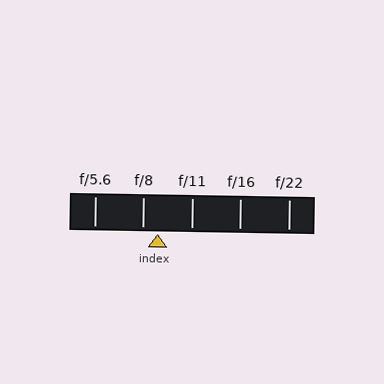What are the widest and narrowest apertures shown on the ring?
The widest aperture shown is f/5.6 and the narrowest is f/22.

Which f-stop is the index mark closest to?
The index mark is closest to f/8.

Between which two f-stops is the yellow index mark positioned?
The index mark is between f/8 and f/11.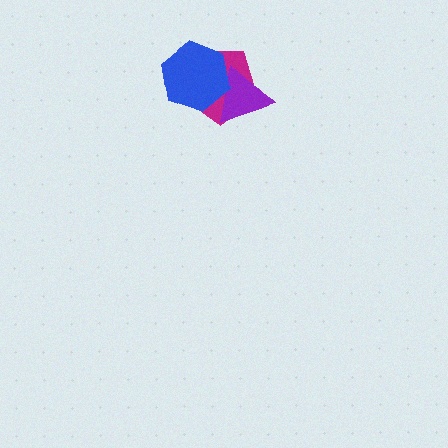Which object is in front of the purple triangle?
The blue hexagon is in front of the purple triangle.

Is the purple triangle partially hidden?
Yes, it is partially covered by another shape.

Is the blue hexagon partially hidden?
No, no other shape covers it.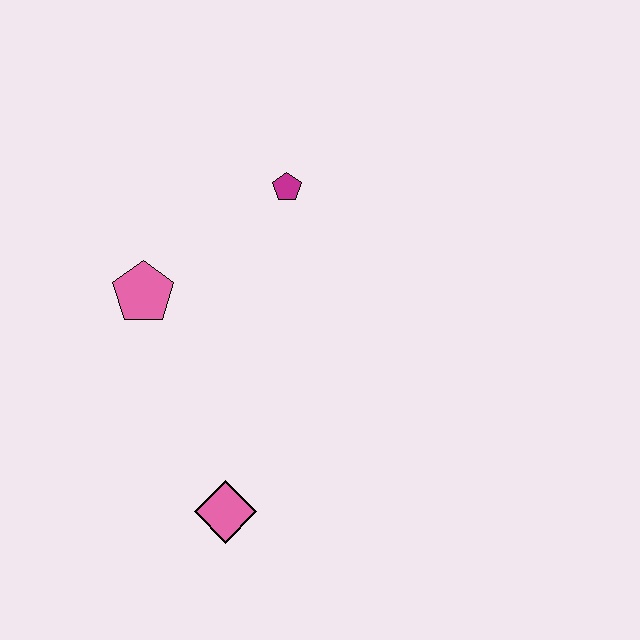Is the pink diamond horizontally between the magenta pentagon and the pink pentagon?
Yes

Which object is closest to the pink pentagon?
The magenta pentagon is closest to the pink pentagon.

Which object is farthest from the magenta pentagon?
The pink diamond is farthest from the magenta pentagon.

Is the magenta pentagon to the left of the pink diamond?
No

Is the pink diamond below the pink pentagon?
Yes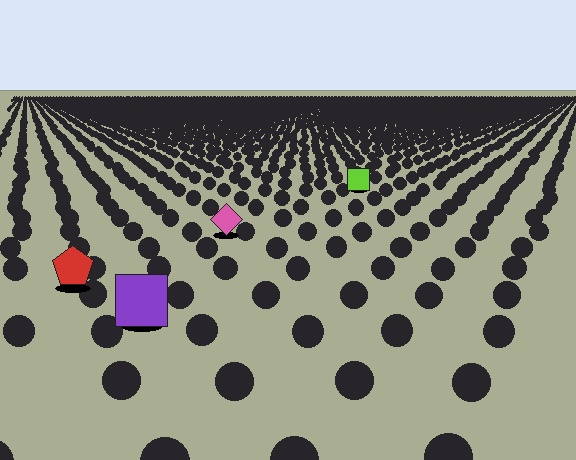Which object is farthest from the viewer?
The lime square is farthest from the viewer. It appears smaller and the ground texture around it is denser.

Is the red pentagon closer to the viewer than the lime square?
Yes. The red pentagon is closer — you can tell from the texture gradient: the ground texture is coarser near it.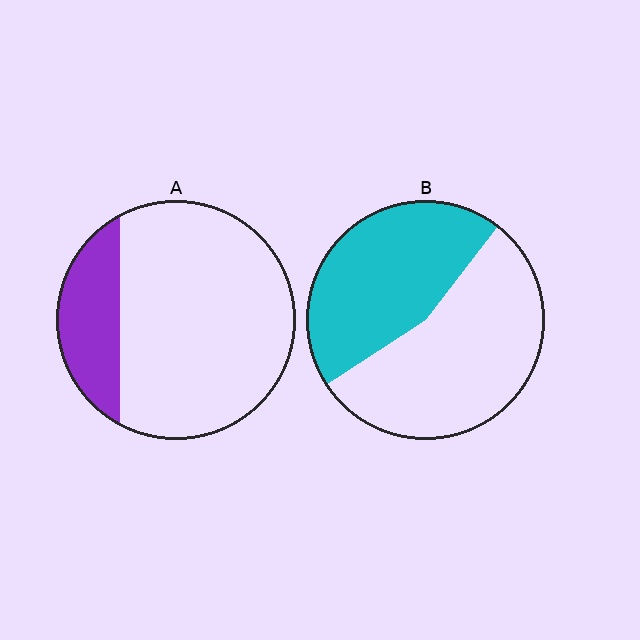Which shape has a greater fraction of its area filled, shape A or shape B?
Shape B.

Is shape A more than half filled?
No.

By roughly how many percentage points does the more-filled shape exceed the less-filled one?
By roughly 25 percentage points (B over A).